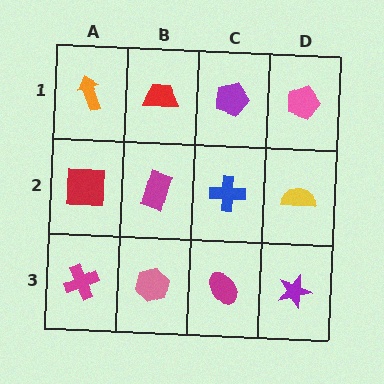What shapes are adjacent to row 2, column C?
A purple pentagon (row 1, column C), a magenta ellipse (row 3, column C), a magenta rectangle (row 2, column B), a yellow semicircle (row 2, column D).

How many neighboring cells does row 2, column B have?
4.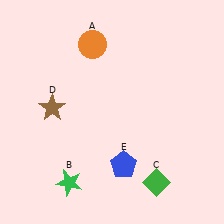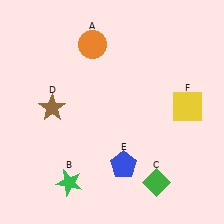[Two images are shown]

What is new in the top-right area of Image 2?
A yellow square (F) was added in the top-right area of Image 2.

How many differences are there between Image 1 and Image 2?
There is 1 difference between the two images.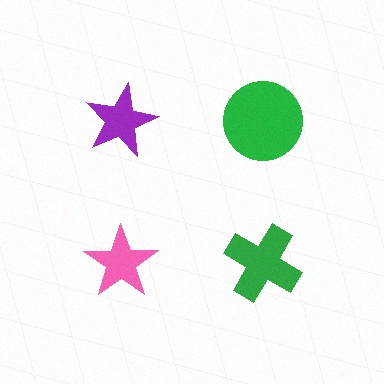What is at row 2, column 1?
A pink star.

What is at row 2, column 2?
A green cross.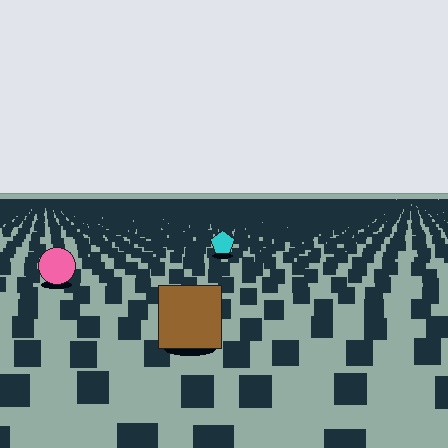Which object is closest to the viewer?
The brown square is closest. The texture marks near it are larger and more spread out.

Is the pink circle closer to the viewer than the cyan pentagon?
Yes. The pink circle is closer — you can tell from the texture gradient: the ground texture is coarser near it.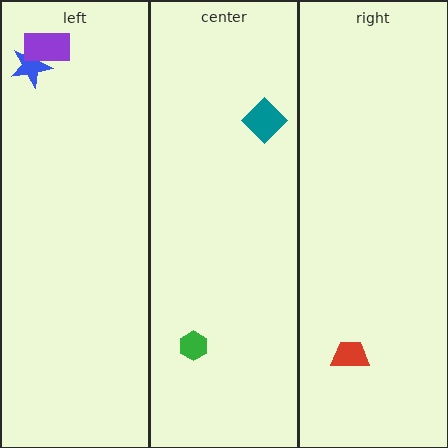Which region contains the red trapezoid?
The right region.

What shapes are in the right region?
The red trapezoid.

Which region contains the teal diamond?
The center region.